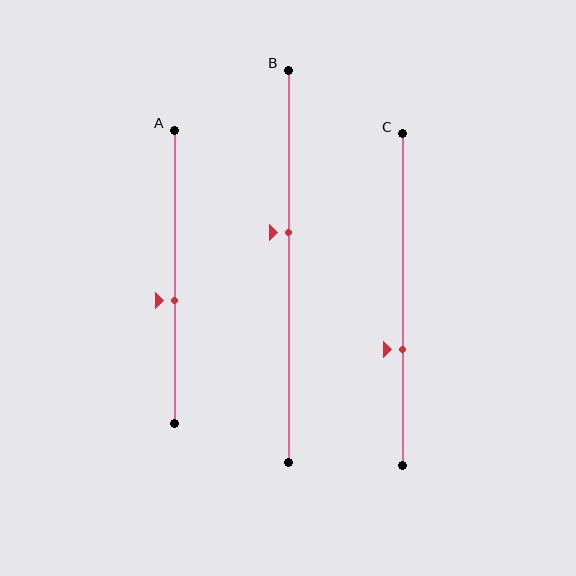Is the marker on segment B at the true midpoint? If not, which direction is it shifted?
No, the marker on segment B is shifted upward by about 9% of the segment length.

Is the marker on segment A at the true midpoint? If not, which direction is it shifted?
No, the marker on segment A is shifted downward by about 8% of the segment length.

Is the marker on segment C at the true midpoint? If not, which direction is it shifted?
No, the marker on segment C is shifted downward by about 15% of the segment length.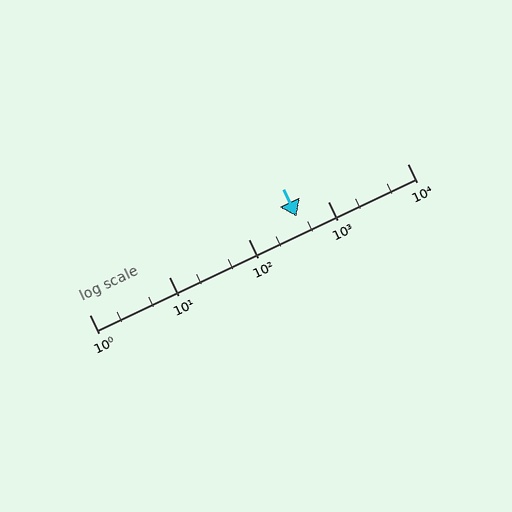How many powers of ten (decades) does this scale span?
The scale spans 4 decades, from 1 to 10000.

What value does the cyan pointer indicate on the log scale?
The pointer indicates approximately 410.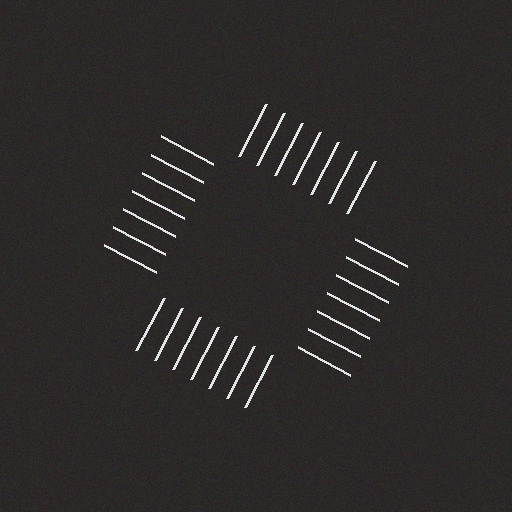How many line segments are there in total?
28 — 7 along each of the 4 edges.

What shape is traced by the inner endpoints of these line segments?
An illusory square — the line segments terminate on its edges but no continuous stroke is drawn.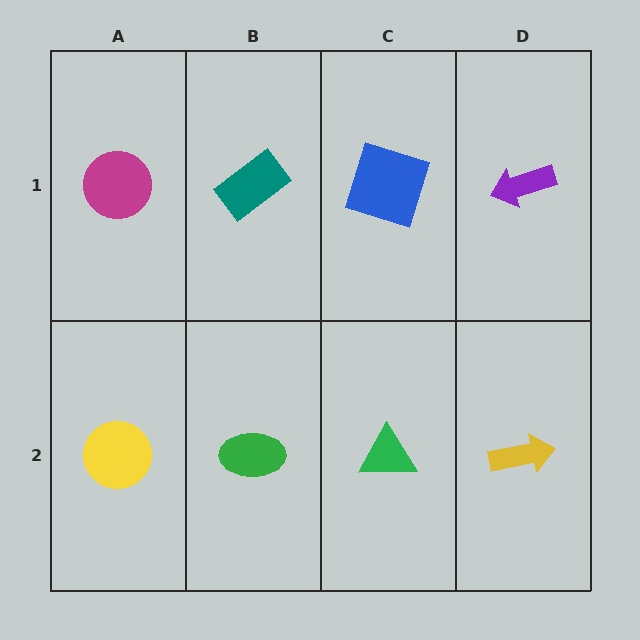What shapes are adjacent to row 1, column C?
A green triangle (row 2, column C), a teal rectangle (row 1, column B), a purple arrow (row 1, column D).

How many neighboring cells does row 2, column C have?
3.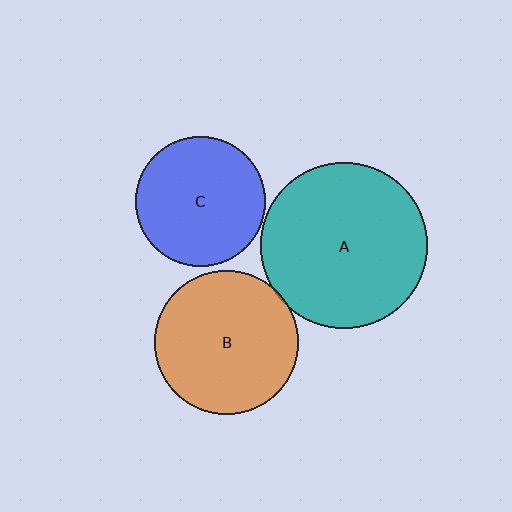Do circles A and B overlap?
Yes.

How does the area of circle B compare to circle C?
Approximately 1.2 times.